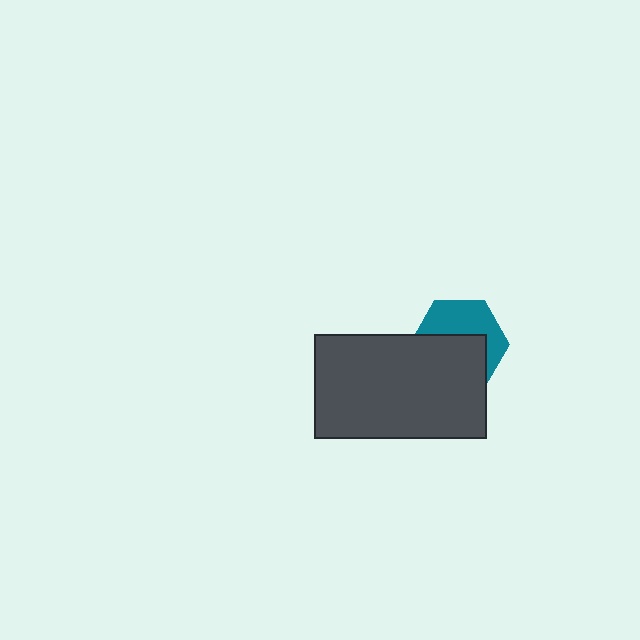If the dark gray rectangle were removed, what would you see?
You would see the complete teal hexagon.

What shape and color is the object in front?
The object in front is a dark gray rectangle.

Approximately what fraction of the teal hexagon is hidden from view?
Roughly 55% of the teal hexagon is hidden behind the dark gray rectangle.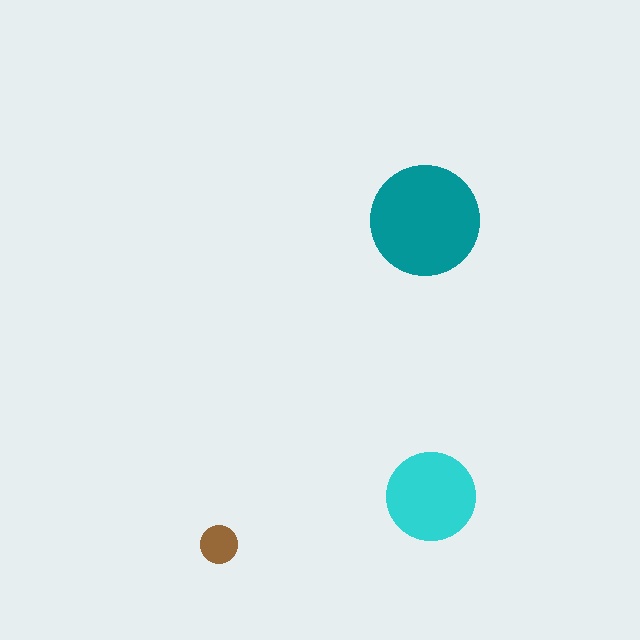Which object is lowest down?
The brown circle is bottommost.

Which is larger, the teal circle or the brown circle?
The teal one.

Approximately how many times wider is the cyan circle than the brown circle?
About 2.5 times wider.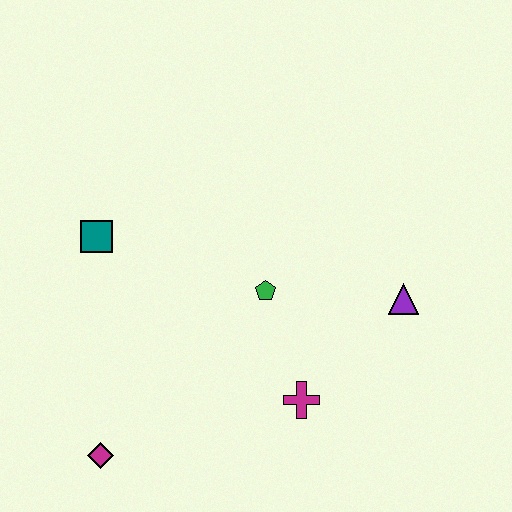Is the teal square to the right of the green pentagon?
No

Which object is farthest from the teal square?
The purple triangle is farthest from the teal square.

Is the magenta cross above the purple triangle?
No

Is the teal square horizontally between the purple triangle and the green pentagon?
No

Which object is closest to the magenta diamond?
The magenta cross is closest to the magenta diamond.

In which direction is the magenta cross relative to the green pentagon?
The magenta cross is below the green pentagon.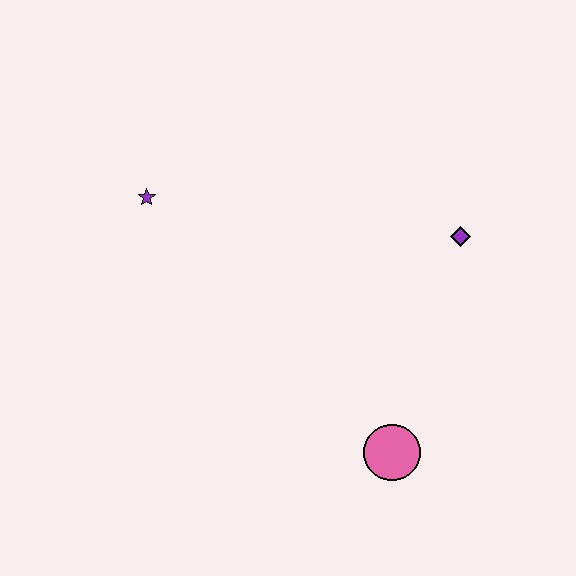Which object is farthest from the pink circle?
The purple star is farthest from the pink circle.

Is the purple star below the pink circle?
No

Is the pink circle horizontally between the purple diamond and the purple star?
Yes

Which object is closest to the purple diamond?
The pink circle is closest to the purple diamond.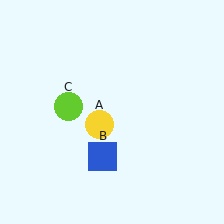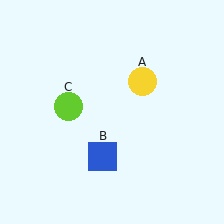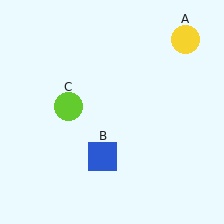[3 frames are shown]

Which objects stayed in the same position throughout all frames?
Blue square (object B) and lime circle (object C) remained stationary.